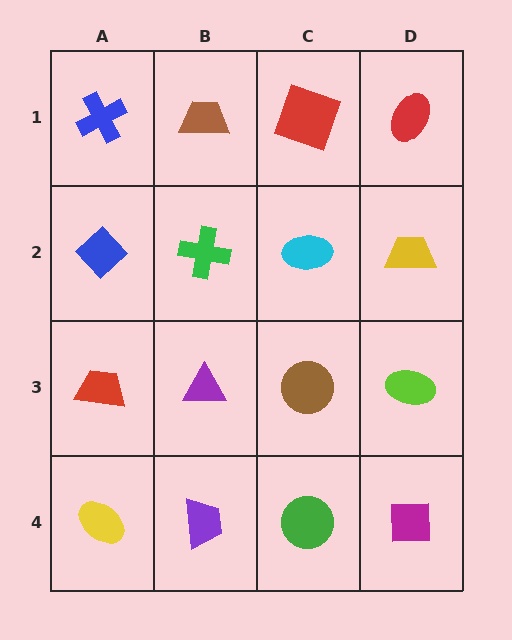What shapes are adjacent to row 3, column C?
A cyan ellipse (row 2, column C), a green circle (row 4, column C), a purple triangle (row 3, column B), a lime ellipse (row 3, column D).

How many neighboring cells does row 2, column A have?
3.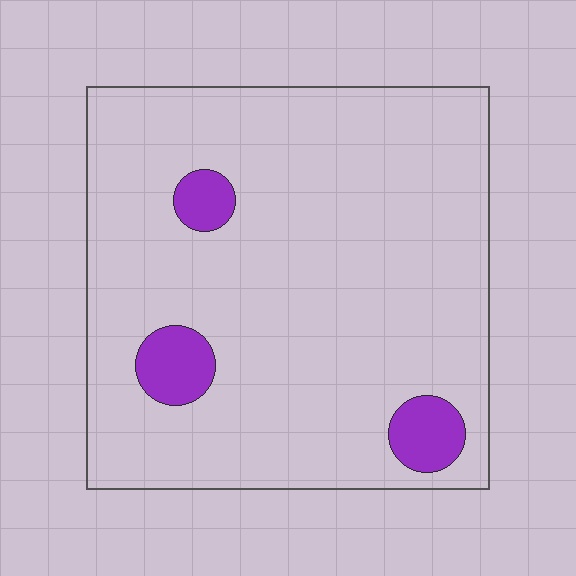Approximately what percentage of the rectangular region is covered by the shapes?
Approximately 10%.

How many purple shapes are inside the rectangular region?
3.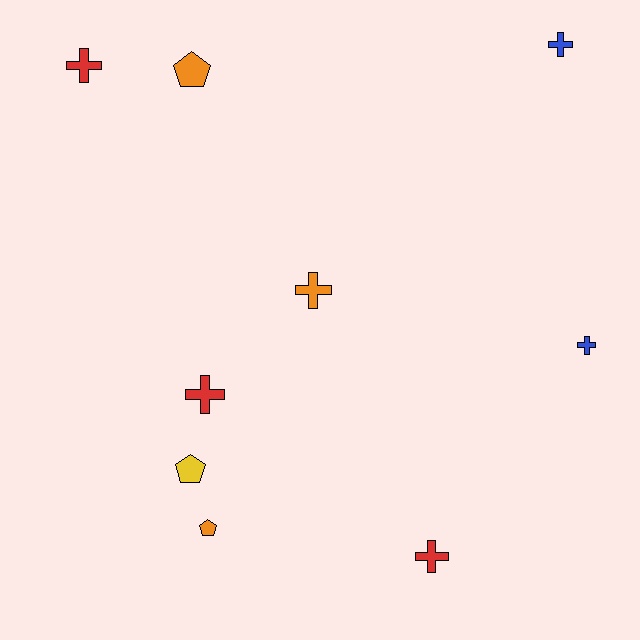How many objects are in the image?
There are 9 objects.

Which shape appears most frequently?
Cross, with 6 objects.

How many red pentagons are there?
There are no red pentagons.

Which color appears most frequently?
Orange, with 3 objects.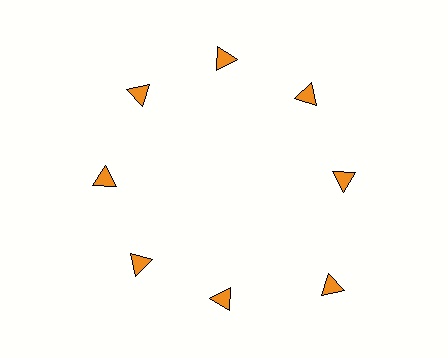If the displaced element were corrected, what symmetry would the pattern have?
It would have 8-fold rotational symmetry — the pattern would map onto itself every 45 degrees.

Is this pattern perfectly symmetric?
No. The 8 orange triangles are arranged in a ring, but one element near the 4 o'clock position is pushed outward from the center, breaking the 8-fold rotational symmetry.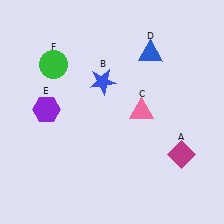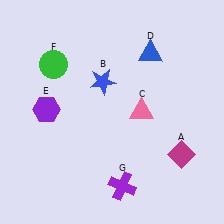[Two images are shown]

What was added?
A purple cross (G) was added in Image 2.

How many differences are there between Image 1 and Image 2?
There is 1 difference between the two images.